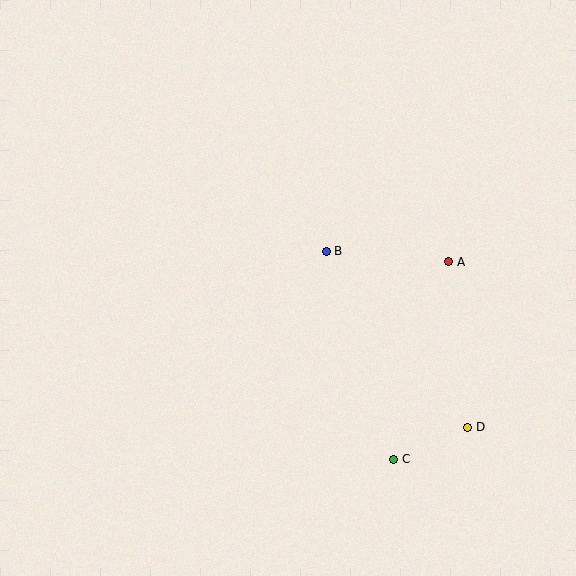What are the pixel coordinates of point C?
Point C is at (394, 459).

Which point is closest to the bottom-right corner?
Point D is closest to the bottom-right corner.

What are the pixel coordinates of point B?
Point B is at (326, 251).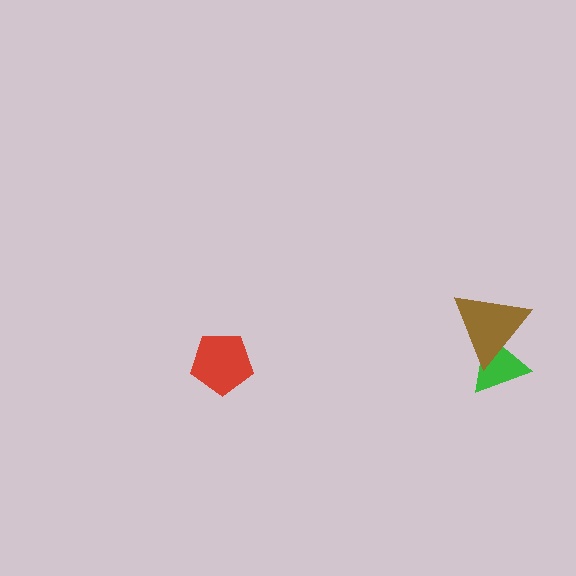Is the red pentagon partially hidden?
No, no other shape covers it.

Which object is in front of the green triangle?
The brown triangle is in front of the green triangle.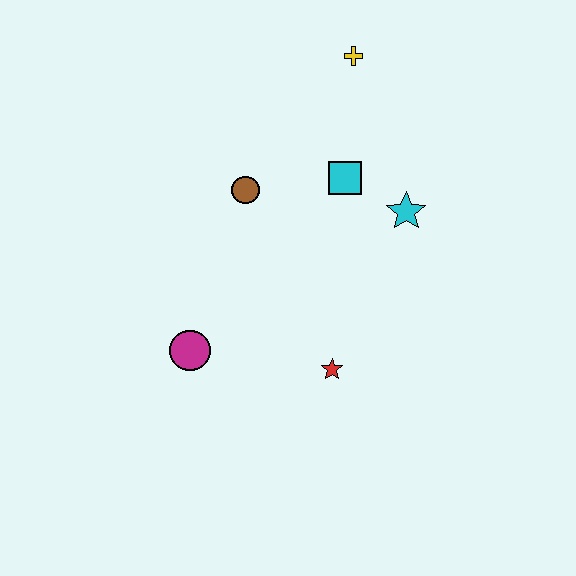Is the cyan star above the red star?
Yes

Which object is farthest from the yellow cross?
The magenta circle is farthest from the yellow cross.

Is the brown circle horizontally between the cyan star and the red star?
No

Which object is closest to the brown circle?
The cyan square is closest to the brown circle.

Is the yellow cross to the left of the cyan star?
Yes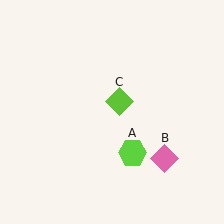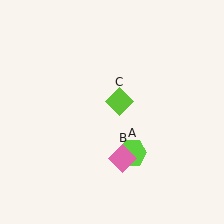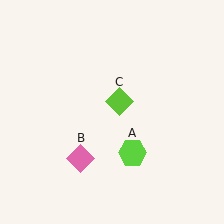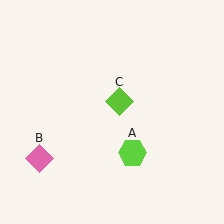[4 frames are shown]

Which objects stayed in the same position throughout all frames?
Lime hexagon (object A) and lime diamond (object C) remained stationary.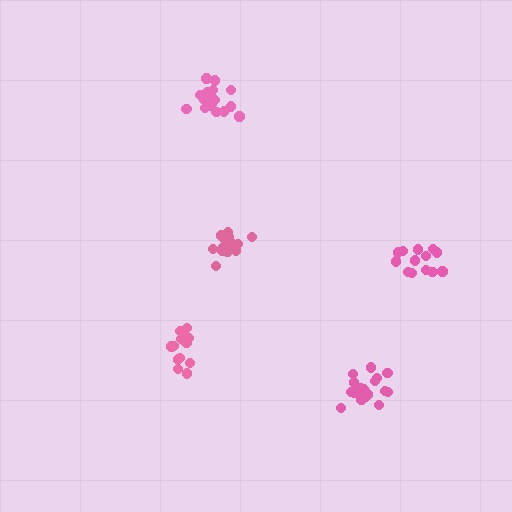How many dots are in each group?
Group 1: 19 dots, Group 2: 14 dots, Group 3: 18 dots, Group 4: 13 dots, Group 5: 17 dots (81 total).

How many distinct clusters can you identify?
There are 5 distinct clusters.